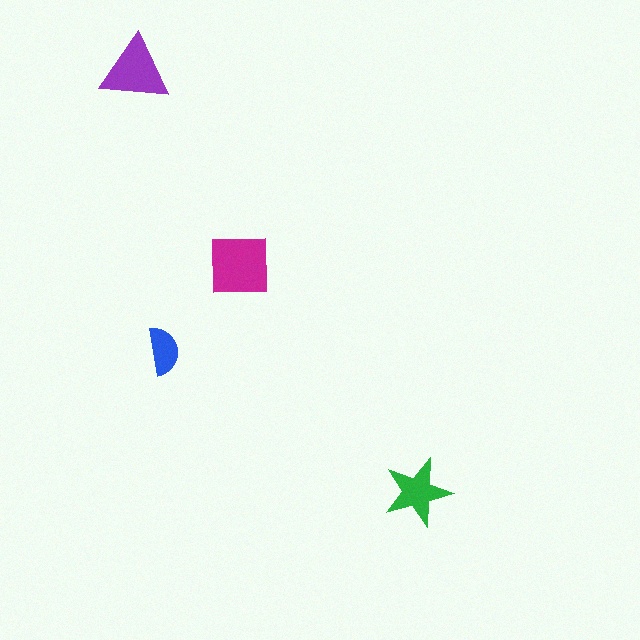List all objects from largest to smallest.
The magenta square, the purple triangle, the green star, the blue semicircle.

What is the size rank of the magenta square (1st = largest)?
1st.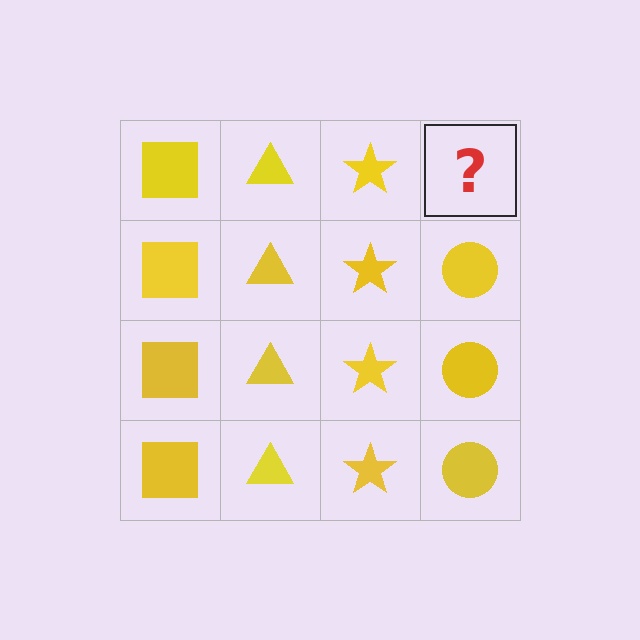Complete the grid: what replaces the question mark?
The question mark should be replaced with a yellow circle.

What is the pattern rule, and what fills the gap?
The rule is that each column has a consistent shape. The gap should be filled with a yellow circle.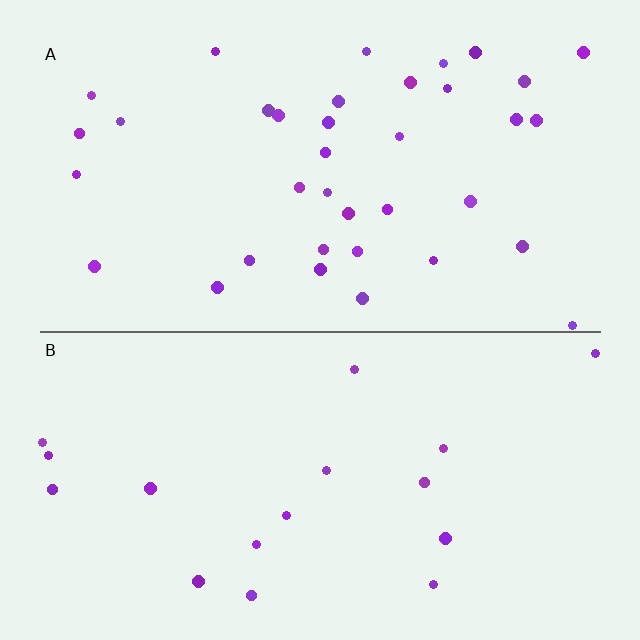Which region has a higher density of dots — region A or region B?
A (the top).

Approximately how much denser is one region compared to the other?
Approximately 2.2× — region A over region B.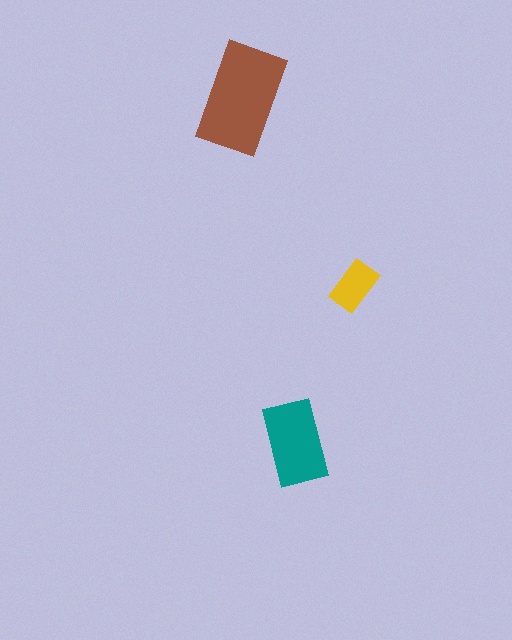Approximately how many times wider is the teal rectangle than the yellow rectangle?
About 1.5 times wider.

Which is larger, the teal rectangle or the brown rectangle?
The brown one.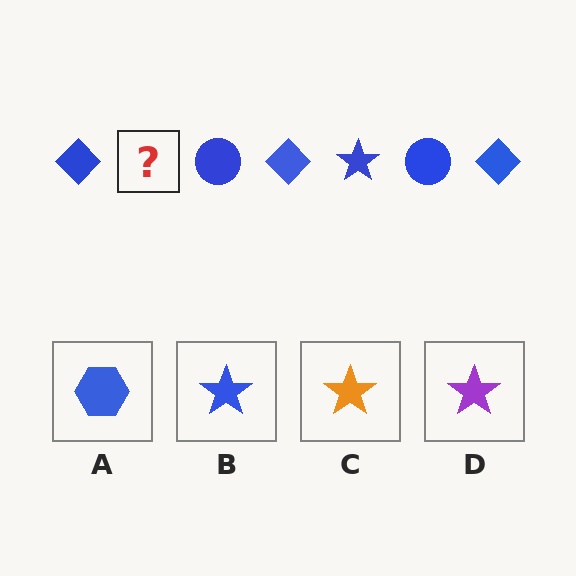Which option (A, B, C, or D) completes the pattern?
B.